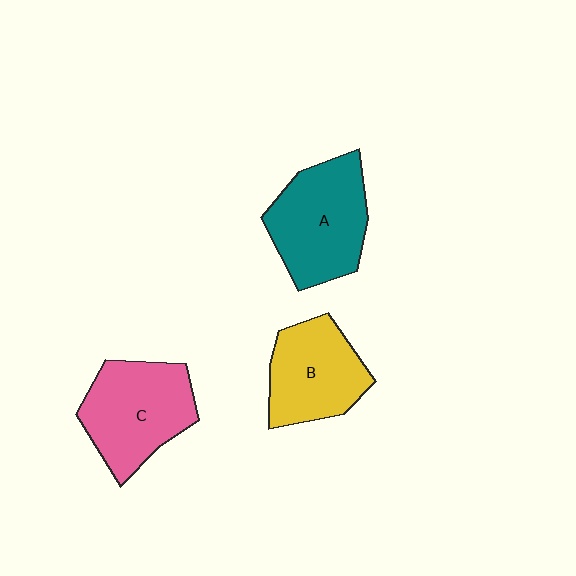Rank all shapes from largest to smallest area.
From largest to smallest: A (teal), C (pink), B (yellow).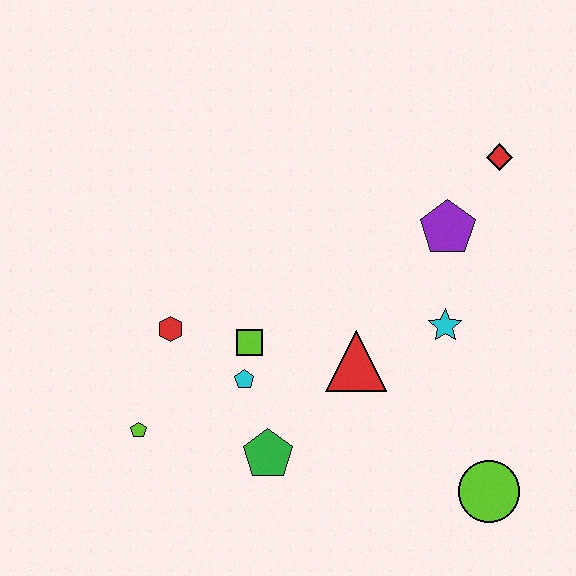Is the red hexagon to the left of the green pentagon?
Yes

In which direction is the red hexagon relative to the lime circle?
The red hexagon is to the left of the lime circle.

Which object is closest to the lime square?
The cyan pentagon is closest to the lime square.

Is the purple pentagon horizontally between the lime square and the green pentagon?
No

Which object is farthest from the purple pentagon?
The lime pentagon is farthest from the purple pentagon.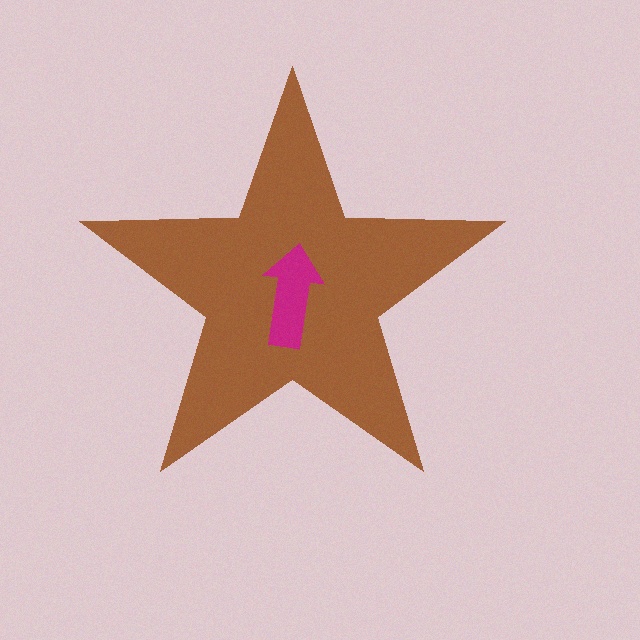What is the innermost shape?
The magenta arrow.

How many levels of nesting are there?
2.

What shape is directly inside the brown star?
The magenta arrow.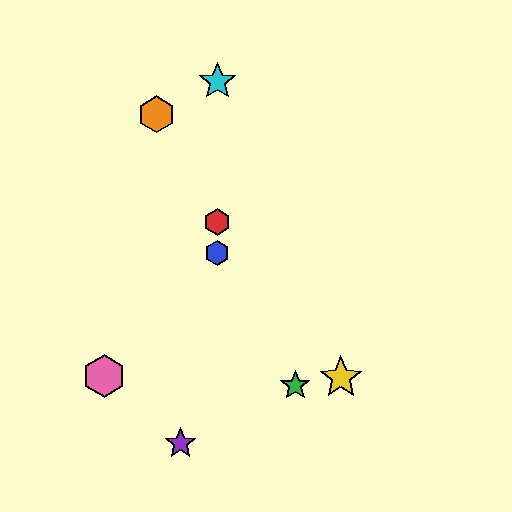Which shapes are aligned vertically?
The red hexagon, the blue hexagon, the cyan star are aligned vertically.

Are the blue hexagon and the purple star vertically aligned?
No, the blue hexagon is at x≈217 and the purple star is at x≈181.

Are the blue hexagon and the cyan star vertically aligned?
Yes, both are at x≈217.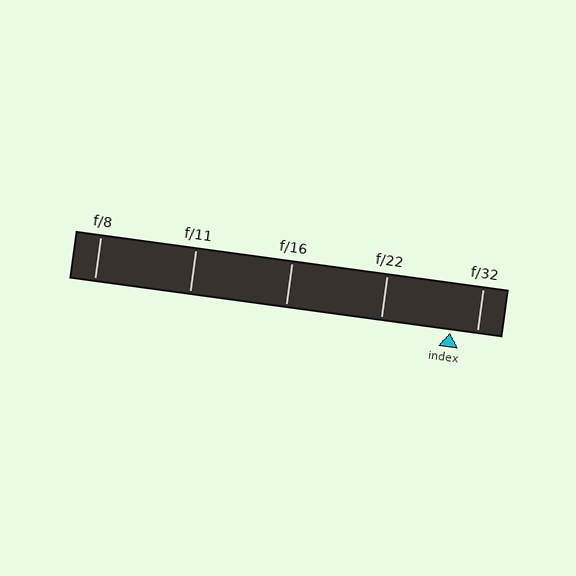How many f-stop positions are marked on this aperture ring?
There are 5 f-stop positions marked.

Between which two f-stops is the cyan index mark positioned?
The index mark is between f/22 and f/32.